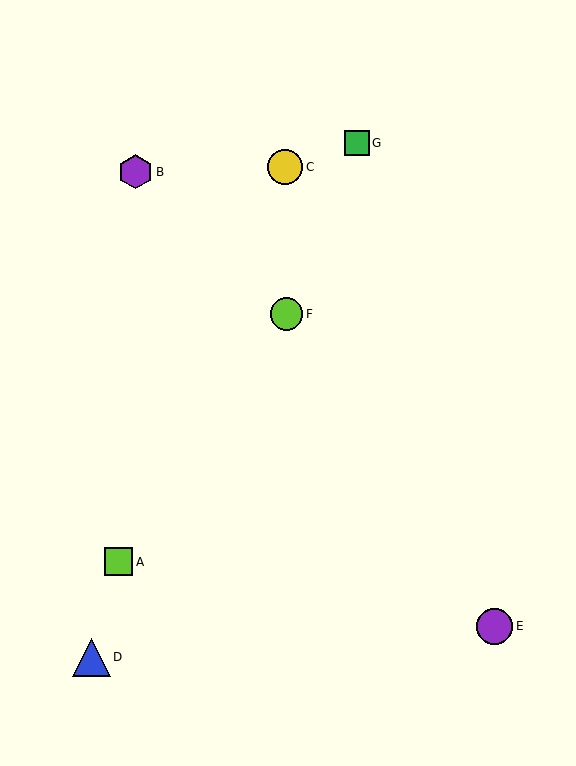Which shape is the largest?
The blue triangle (labeled D) is the largest.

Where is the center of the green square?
The center of the green square is at (357, 143).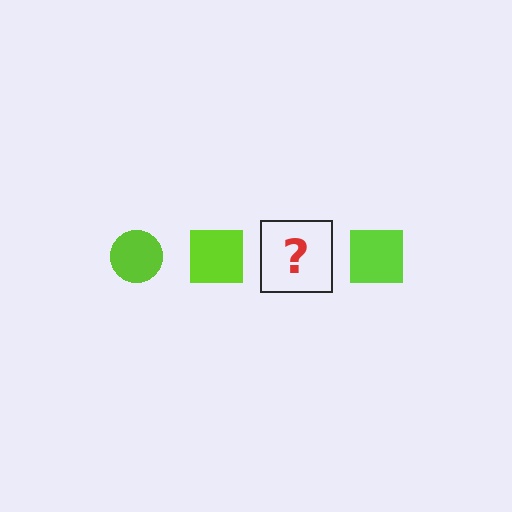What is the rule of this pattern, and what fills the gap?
The rule is that the pattern cycles through circle, square shapes in lime. The gap should be filled with a lime circle.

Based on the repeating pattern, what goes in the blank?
The blank should be a lime circle.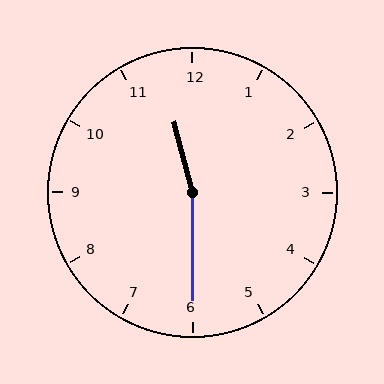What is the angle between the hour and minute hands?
Approximately 165 degrees.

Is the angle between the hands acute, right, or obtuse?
It is obtuse.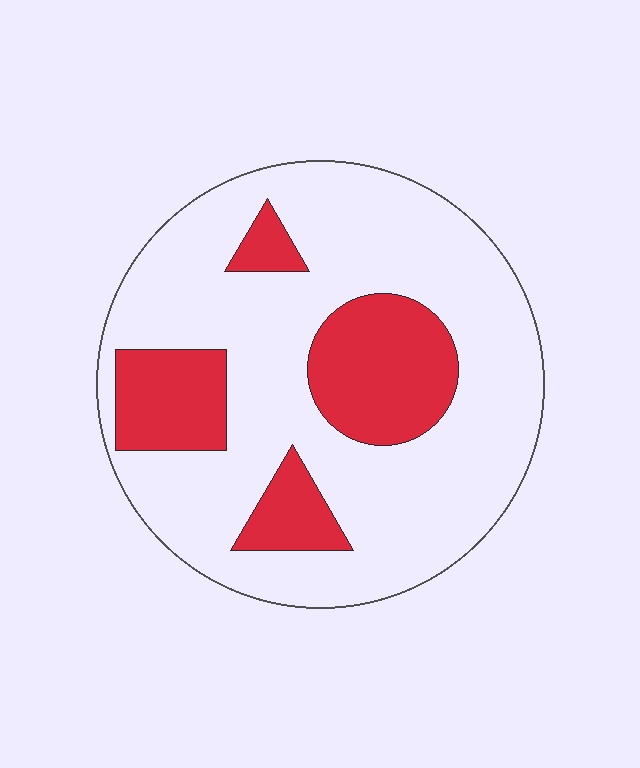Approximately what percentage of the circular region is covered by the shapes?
Approximately 25%.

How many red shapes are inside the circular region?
4.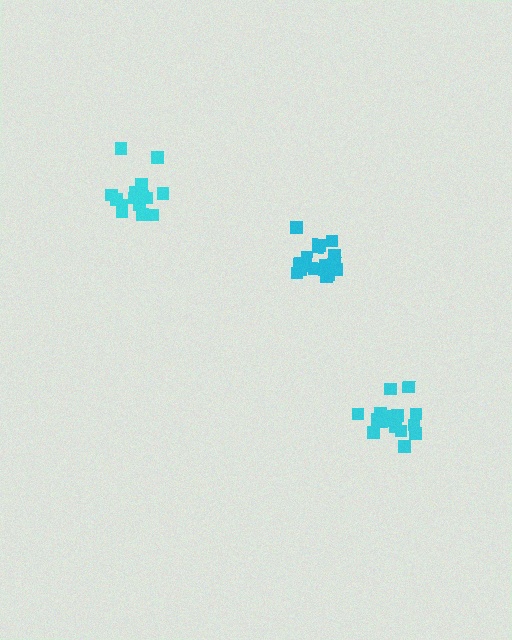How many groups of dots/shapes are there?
There are 3 groups.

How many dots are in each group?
Group 1: 15 dots, Group 2: 16 dots, Group 3: 18 dots (49 total).